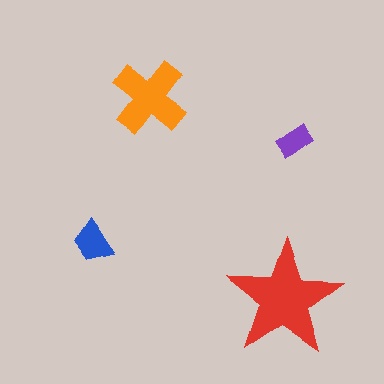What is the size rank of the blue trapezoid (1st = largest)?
3rd.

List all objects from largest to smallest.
The red star, the orange cross, the blue trapezoid, the purple rectangle.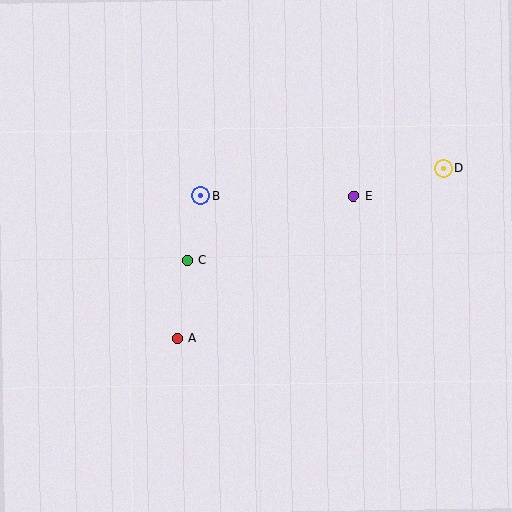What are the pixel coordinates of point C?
Point C is at (187, 260).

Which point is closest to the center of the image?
Point C at (187, 260) is closest to the center.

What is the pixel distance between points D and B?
The distance between D and B is 244 pixels.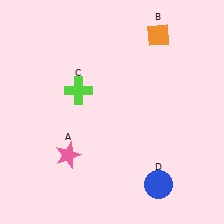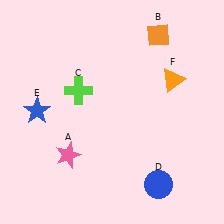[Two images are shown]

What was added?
A blue star (E), an orange triangle (F) were added in Image 2.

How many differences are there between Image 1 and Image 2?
There are 2 differences between the two images.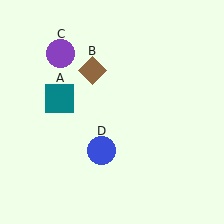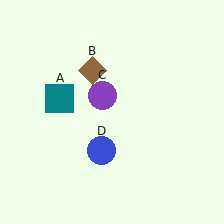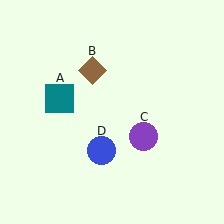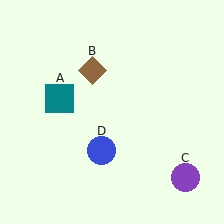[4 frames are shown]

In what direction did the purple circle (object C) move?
The purple circle (object C) moved down and to the right.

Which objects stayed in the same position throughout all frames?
Teal square (object A) and brown diamond (object B) and blue circle (object D) remained stationary.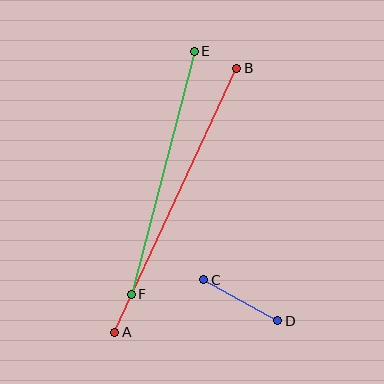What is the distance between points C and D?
The distance is approximately 85 pixels.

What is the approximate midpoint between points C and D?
The midpoint is at approximately (241, 300) pixels.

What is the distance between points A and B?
The distance is approximately 291 pixels.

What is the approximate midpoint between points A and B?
The midpoint is at approximately (176, 200) pixels.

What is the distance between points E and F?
The distance is approximately 251 pixels.